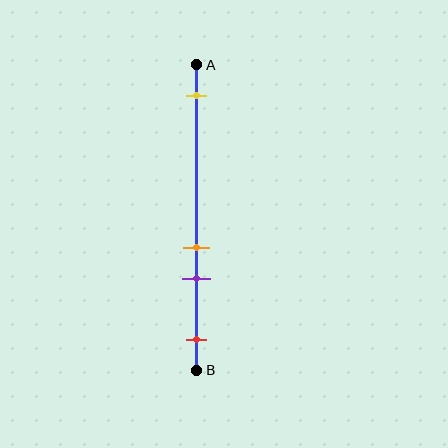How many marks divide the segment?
There are 4 marks dividing the segment.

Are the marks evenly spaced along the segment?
No, the marks are not evenly spaced.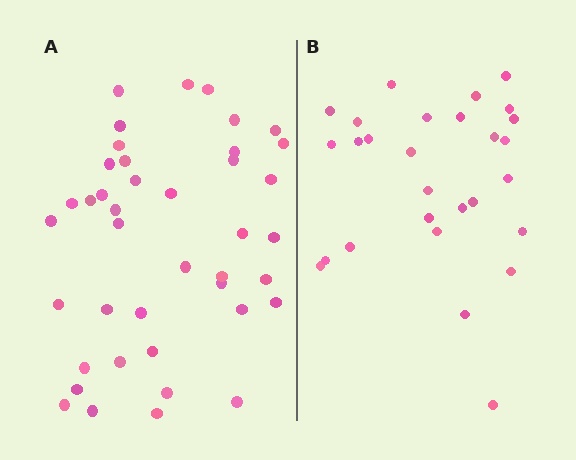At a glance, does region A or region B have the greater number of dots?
Region A (the left region) has more dots.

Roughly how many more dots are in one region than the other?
Region A has approximately 15 more dots than region B.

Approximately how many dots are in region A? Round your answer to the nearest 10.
About 40 dots. (The exact count is 41, which rounds to 40.)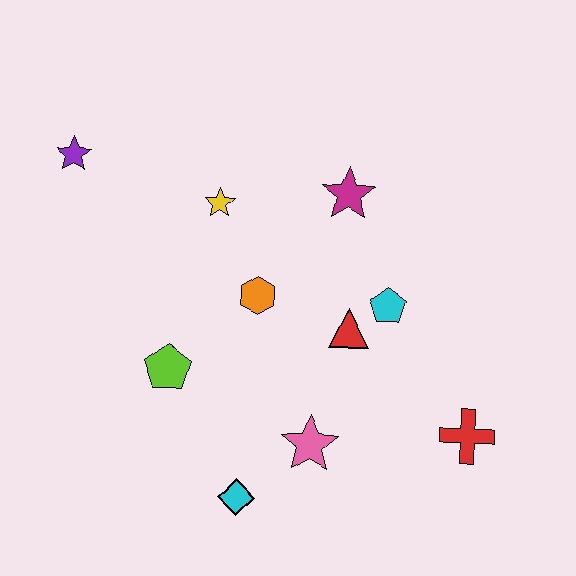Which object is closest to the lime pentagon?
The orange hexagon is closest to the lime pentagon.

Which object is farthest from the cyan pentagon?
The purple star is farthest from the cyan pentagon.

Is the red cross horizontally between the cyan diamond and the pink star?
No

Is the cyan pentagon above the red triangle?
Yes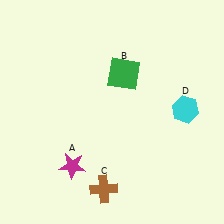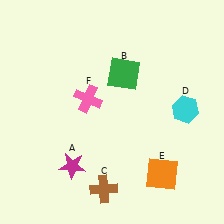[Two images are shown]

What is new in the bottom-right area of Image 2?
An orange square (E) was added in the bottom-right area of Image 2.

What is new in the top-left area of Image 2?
A pink cross (F) was added in the top-left area of Image 2.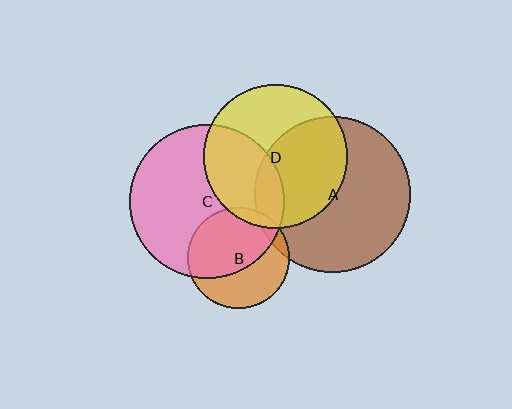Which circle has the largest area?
Circle A (brown).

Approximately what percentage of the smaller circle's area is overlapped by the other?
Approximately 5%.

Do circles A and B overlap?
Yes.